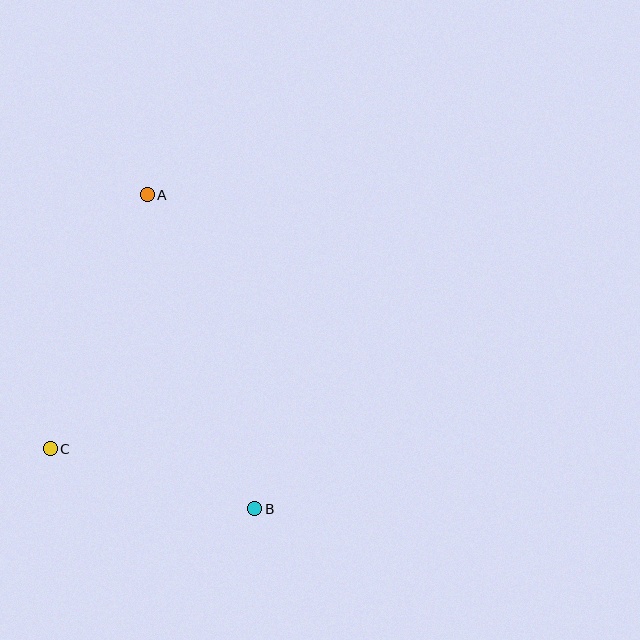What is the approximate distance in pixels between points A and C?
The distance between A and C is approximately 272 pixels.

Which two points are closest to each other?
Points B and C are closest to each other.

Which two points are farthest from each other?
Points A and B are farthest from each other.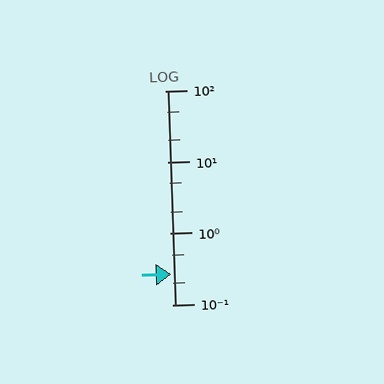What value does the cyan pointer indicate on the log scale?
The pointer indicates approximately 0.27.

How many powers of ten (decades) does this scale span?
The scale spans 3 decades, from 0.1 to 100.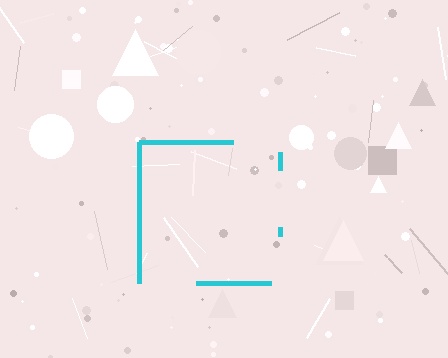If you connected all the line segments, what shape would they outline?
They would outline a square.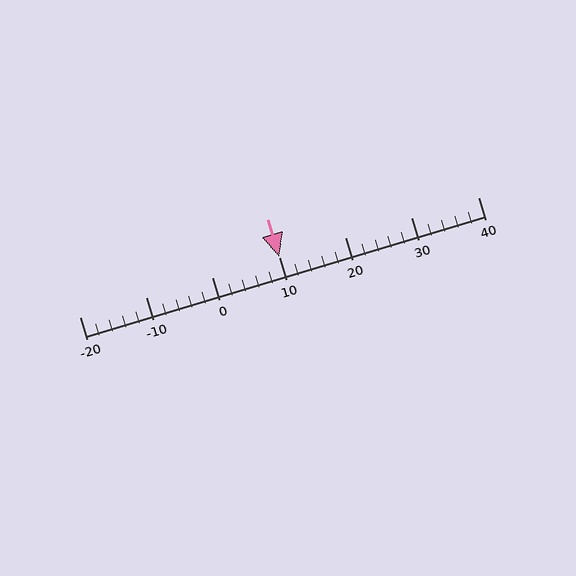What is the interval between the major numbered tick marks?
The major tick marks are spaced 10 units apart.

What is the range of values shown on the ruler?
The ruler shows values from -20 to 40.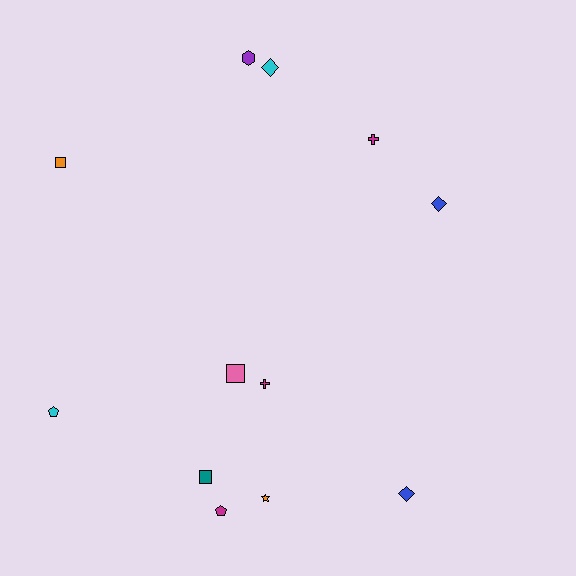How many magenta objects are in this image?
There are 3 magenta objects.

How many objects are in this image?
There are 12 objects.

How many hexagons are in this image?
There is 1 hexagon.